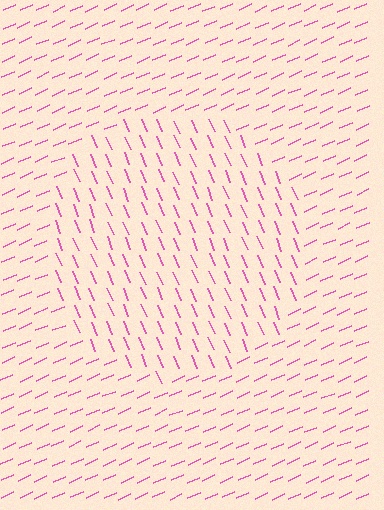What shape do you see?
I see a circle.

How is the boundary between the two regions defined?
The boundary is defined purely by a change in line orientation (approximately 89 degrees difference). All lines are the same color and thickness.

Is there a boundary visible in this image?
Yes, there is a texture boundary formed by a change in line orientation.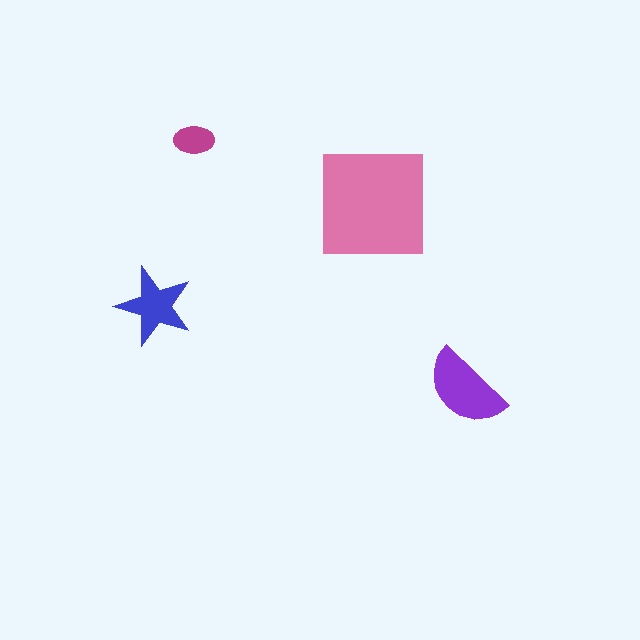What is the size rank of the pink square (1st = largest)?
1st.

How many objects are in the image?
There are 4 objects in the image.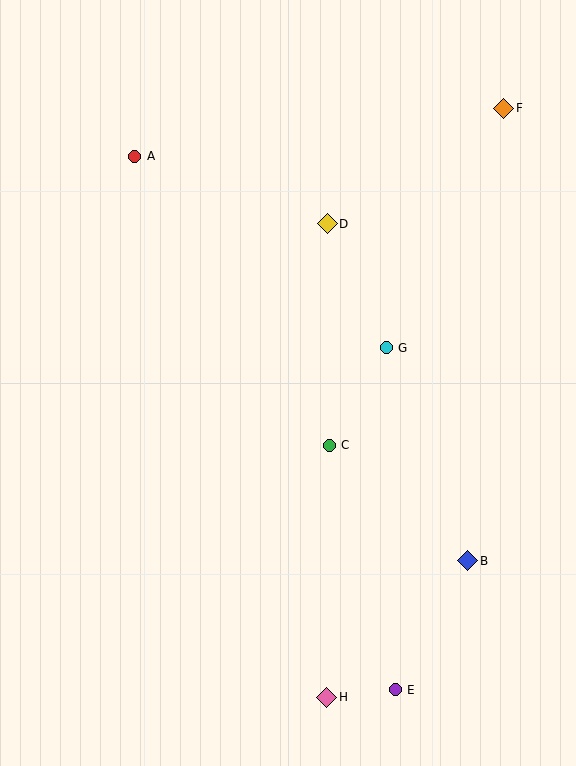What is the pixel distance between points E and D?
The distance between E and D is 471 pixels.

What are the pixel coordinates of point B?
Point B is at (468, 561).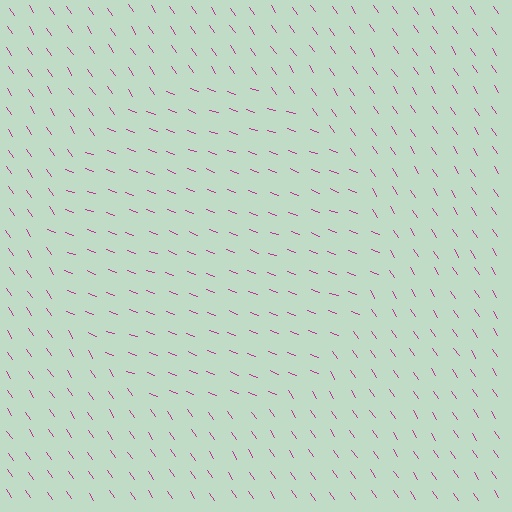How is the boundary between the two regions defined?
The boundary is defined purely by a change in line orientation (approximately 36 degrees difference). All lines are the same color and thickness.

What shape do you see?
I see a circle.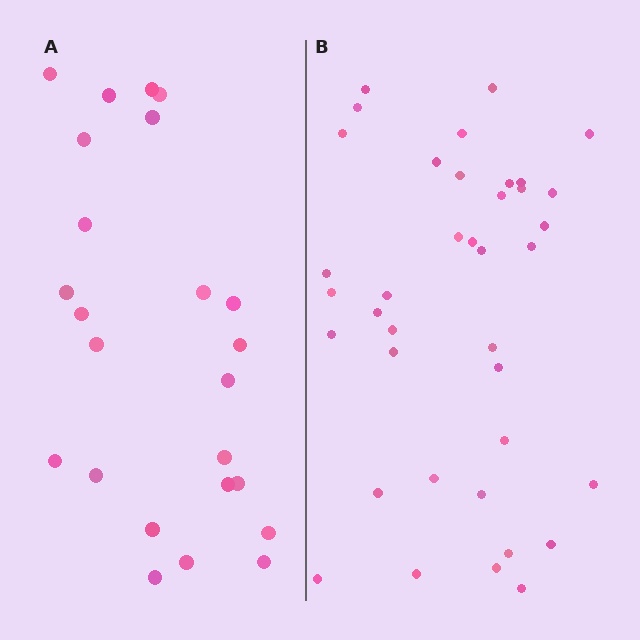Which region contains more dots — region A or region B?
Region B (the right region) has more dots.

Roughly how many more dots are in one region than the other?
Region B has approximately 15 more dots than region A.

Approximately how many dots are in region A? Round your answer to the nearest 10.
About 20 dots. (The exact count is 24, which rounds to 20.)